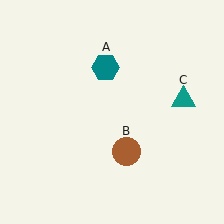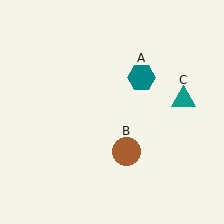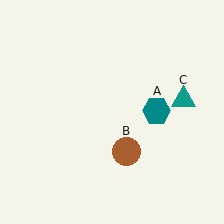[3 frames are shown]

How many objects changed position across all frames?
1 object changed position: teal hexagon (object A).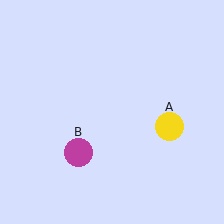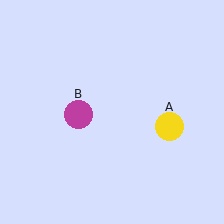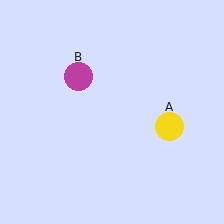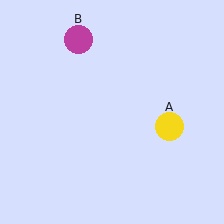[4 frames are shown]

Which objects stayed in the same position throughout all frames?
Yellow circle (object A) remained stationary.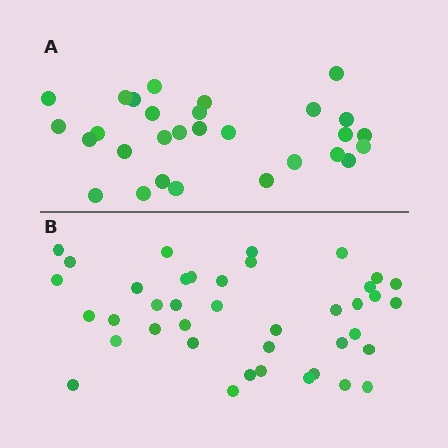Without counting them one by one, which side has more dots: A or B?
Region B (the bottom region) has more dots.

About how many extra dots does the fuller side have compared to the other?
Region B has roughly 12 or so more dots than region A.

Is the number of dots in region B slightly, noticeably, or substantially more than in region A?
Region B has noticeably more, but not dramatically so. The ratio is roughly 1.4 to 1.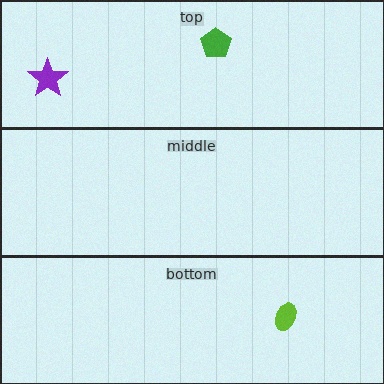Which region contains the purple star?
The top region.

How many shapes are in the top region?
2.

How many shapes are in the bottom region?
1.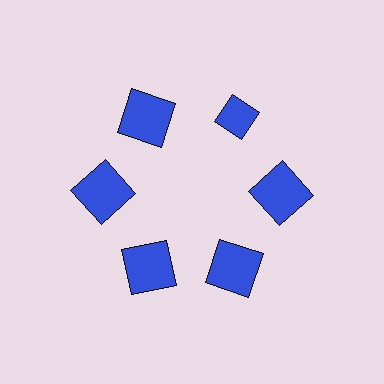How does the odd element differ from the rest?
It has a different shape: diamond instead of square.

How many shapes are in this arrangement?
There are 6 shapes arranged in a ring pattern.